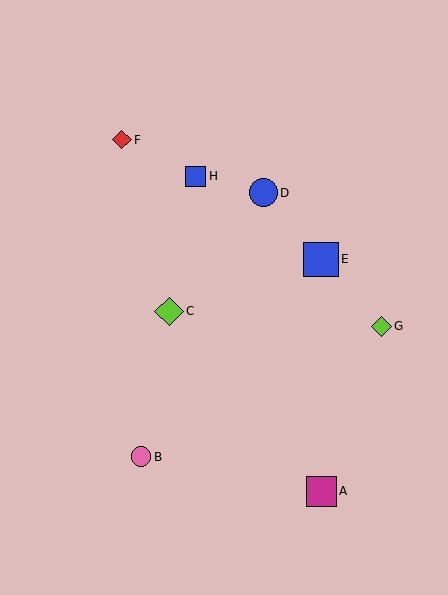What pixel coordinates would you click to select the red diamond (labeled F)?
Click at (122, 140) to select the red diamond F.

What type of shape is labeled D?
Shape D is a blue circle.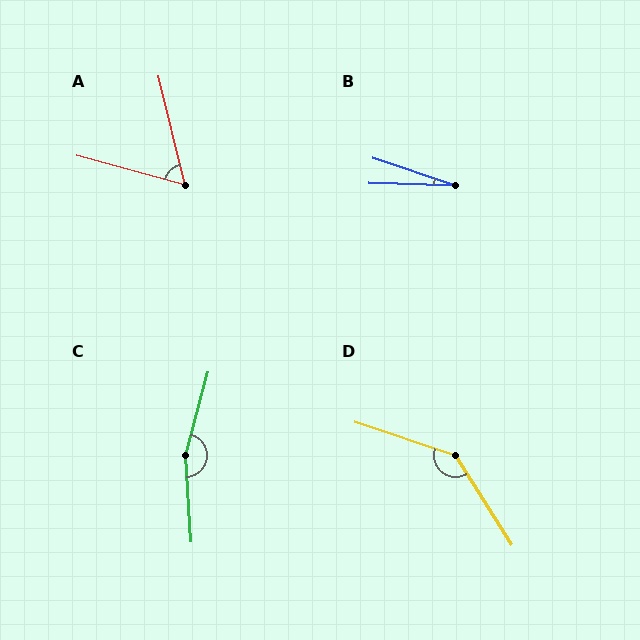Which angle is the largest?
C, at approximately 161 degrees.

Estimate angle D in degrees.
Approximately 141 degrees.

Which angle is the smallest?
B, at approximately 17 degrees.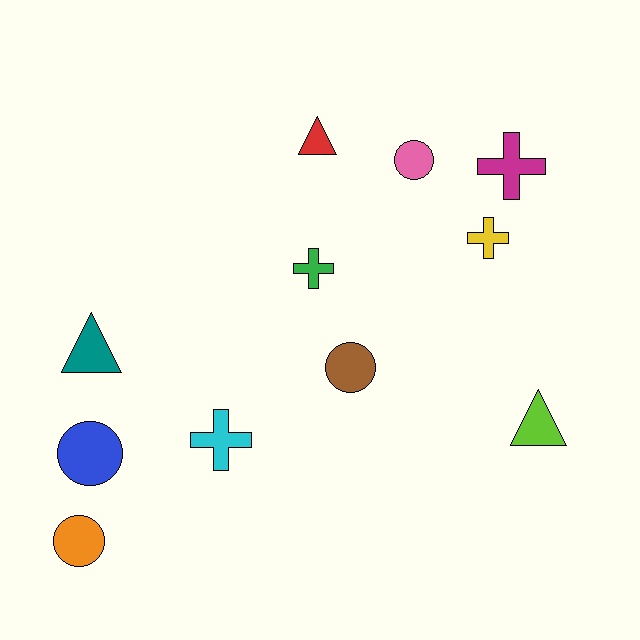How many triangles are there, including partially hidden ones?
There are 3 triangles.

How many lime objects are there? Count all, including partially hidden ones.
There is 1 lime object.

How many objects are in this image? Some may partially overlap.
There are 11 objects.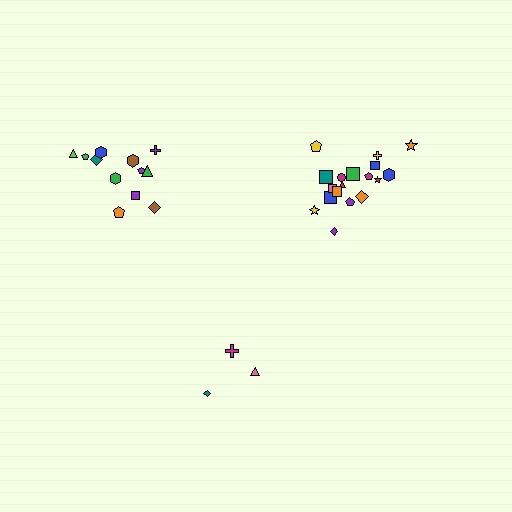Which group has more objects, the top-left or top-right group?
The top-right group.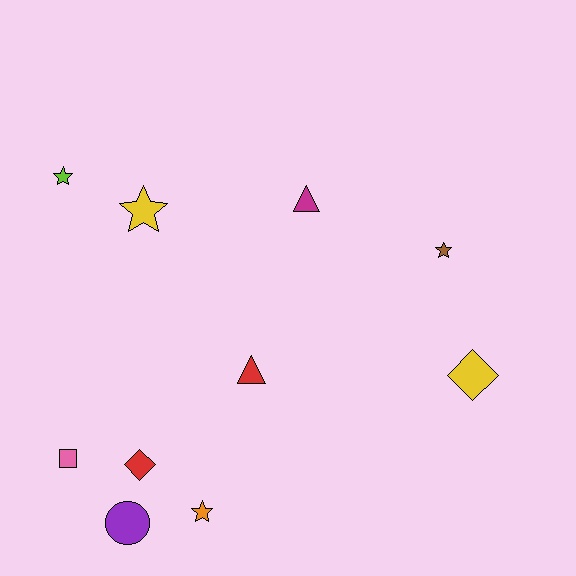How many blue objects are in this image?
There are no blue objects.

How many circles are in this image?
There is 1 circle.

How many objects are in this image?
There are 10 objects.